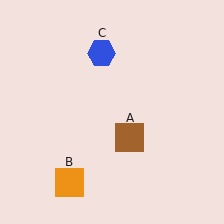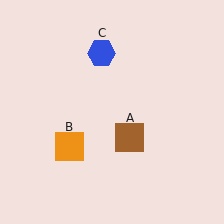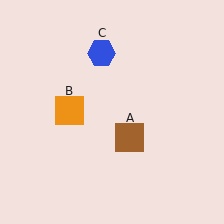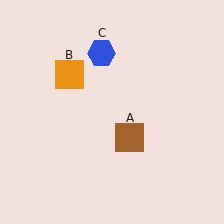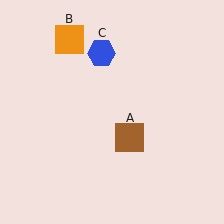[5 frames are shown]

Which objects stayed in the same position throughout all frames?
Brown square (object A) and blue hexagon (object C) remained stationary.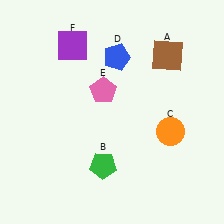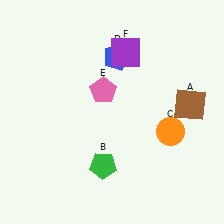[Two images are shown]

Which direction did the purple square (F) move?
The purple square (F) moved right.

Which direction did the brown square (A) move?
The brown square (A) moved down.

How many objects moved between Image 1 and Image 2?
2 objects moved between the two images.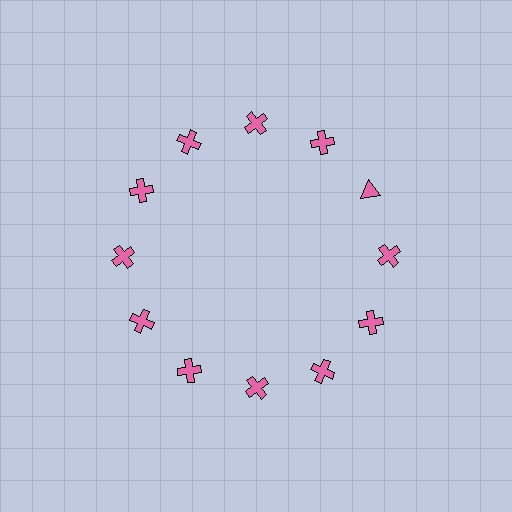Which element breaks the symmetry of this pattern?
The pink triangle at roughly the 2 o'clock position breaks the symmetry. All other shapes are pink crosses.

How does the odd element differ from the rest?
It has a different shape: triangle instead of cross.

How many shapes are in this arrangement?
There are 12 shapes arranged in a ring pattern.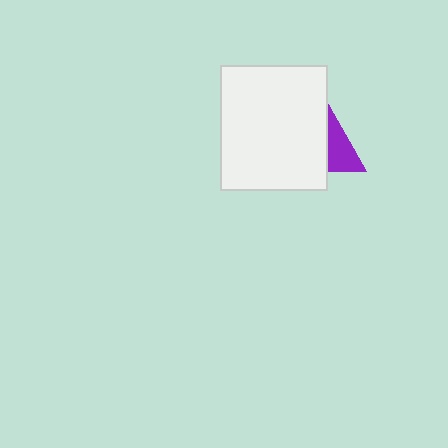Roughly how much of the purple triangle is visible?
A small part of it is visible (roughly 36%).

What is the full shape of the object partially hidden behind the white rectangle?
The partially hidden object is a purple triangle.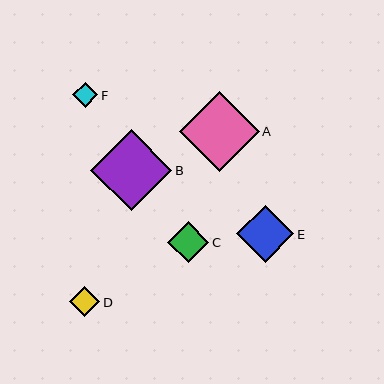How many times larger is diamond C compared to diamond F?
Diamond C is approximately 1.6 times the size of diamond F.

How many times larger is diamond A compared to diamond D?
Diamond A is approximately 2.6 times the size of diamond D.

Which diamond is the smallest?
Diamond F is the smallest with a size of approximately 26 pixels.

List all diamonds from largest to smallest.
From largest to smallest: B, A, E, C, D, F.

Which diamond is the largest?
Diamond B is the largest with a size of approximately 81 pixels.